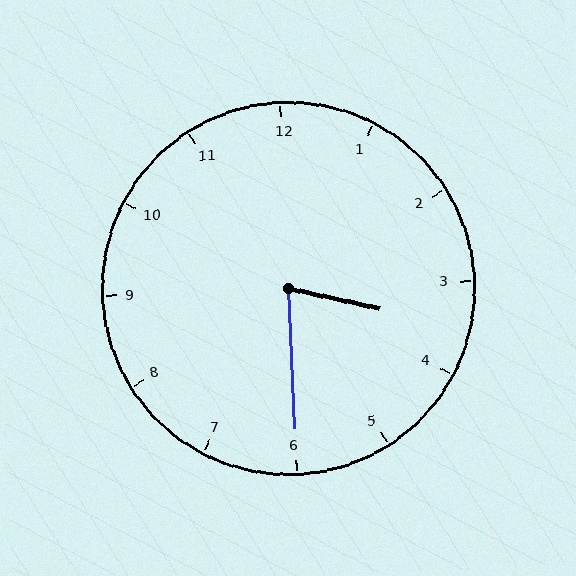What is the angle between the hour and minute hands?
Approximately 75 degrees.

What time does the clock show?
3:30.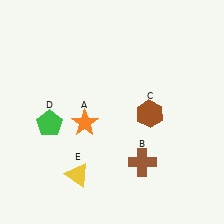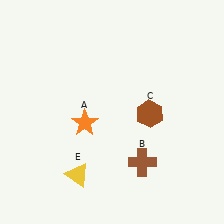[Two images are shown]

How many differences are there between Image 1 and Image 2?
There is 1 difference between the two images.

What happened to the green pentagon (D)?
The green pentagon (D) was removed in Image 2. It was in the bottom-left area of Image 1.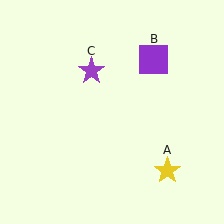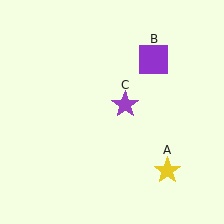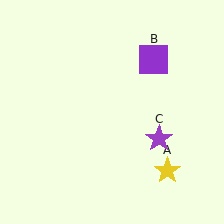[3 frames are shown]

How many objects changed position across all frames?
1 object changed position: purple star (object C).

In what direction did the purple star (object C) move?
The purple star (object C) moved down and to the right.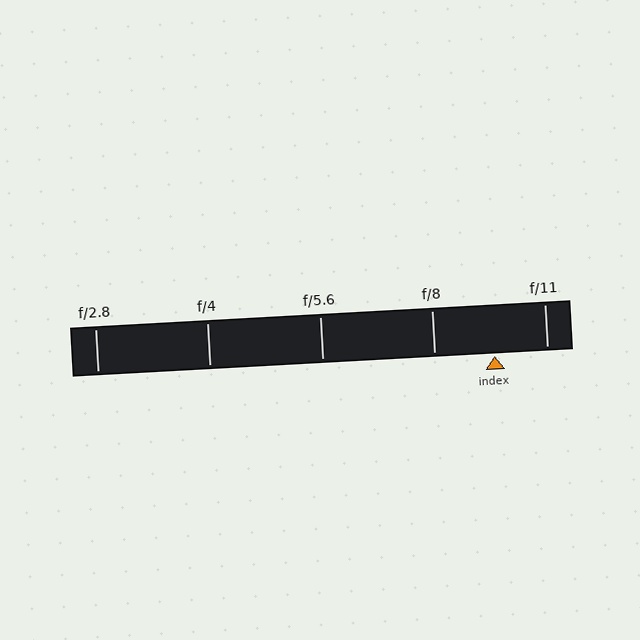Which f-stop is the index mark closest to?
The index mark is closest to f/11.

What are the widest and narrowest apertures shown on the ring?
The widest aperture shown is f/2.8 and the narrowest is f/11.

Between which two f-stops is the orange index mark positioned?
The index mark is between f/8 and f/11.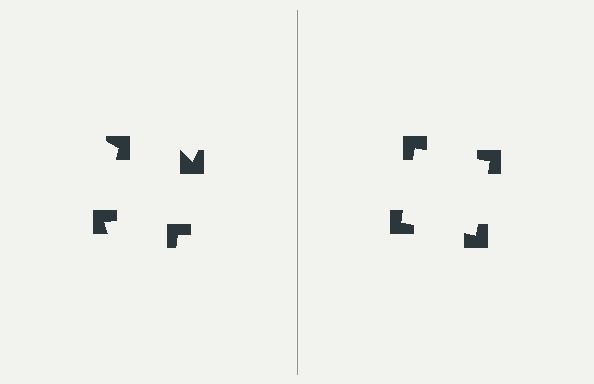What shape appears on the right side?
An illusory square.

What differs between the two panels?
The notched squares are positioned identically on both sides; only the wedge orientations differ. On the right they align to a square; on the left they are misaligned.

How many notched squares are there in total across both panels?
8 — 4 on each side.